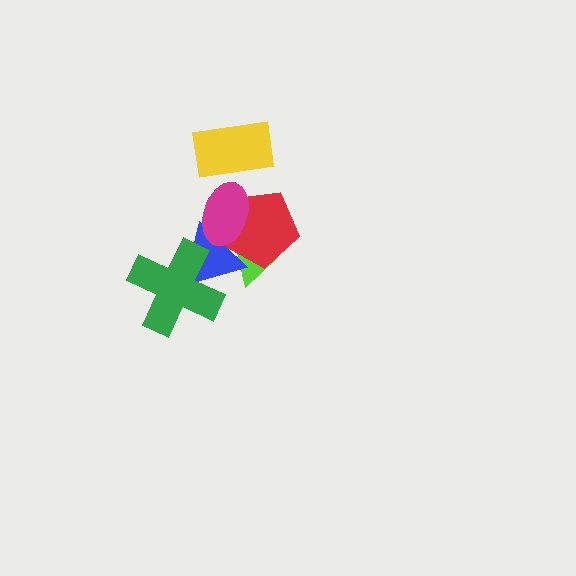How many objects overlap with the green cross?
1 object overlaps with the green cross.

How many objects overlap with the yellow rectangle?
0 objects overlap with the yellow rectangle.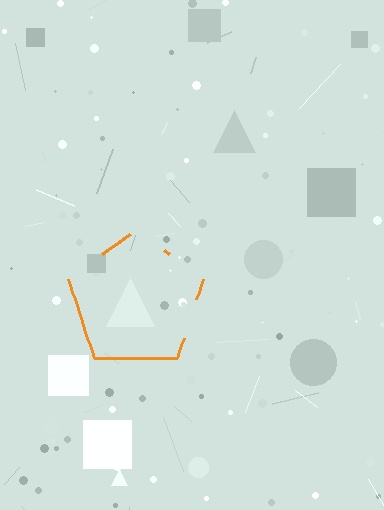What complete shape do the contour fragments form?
The contour fragments form a pentagon.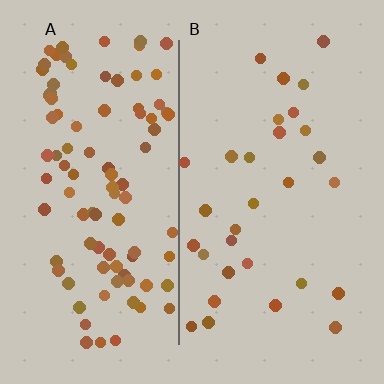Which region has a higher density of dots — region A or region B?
A (the left).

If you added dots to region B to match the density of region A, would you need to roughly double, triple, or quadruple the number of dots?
Approximately triple.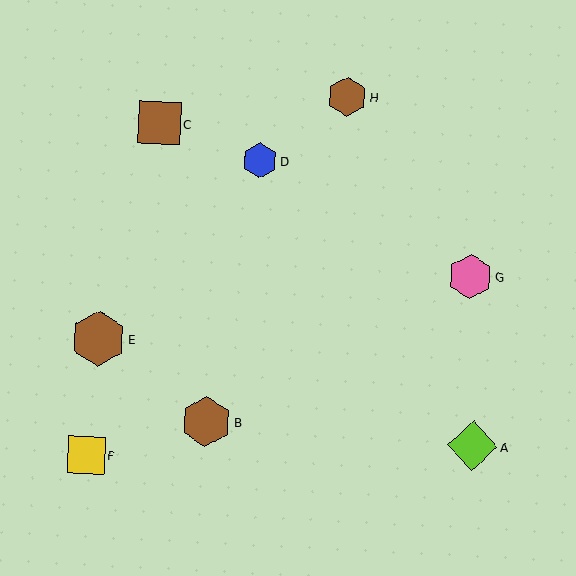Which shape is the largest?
The brown hexagon (labeled E) is the largest.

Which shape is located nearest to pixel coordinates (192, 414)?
The brown hexagon (labeled B) at (206, 422) is nearest to that location.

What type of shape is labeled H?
Shape H is a brown hexagon.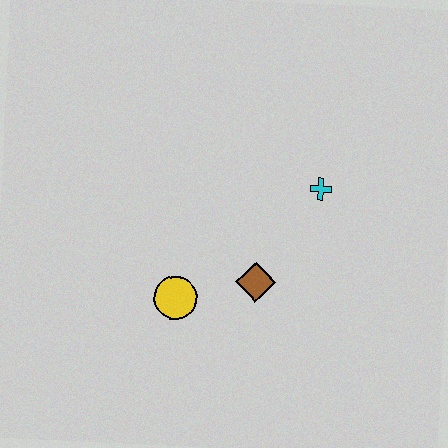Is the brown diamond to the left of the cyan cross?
Yes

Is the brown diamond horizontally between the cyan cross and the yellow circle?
Yes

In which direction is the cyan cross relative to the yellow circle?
The cyan cross is to the right of the yellow circle.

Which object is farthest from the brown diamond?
The cyan cross is farthest from the brown diamond.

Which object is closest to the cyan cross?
The brown diamond is closest to the cyan cross.